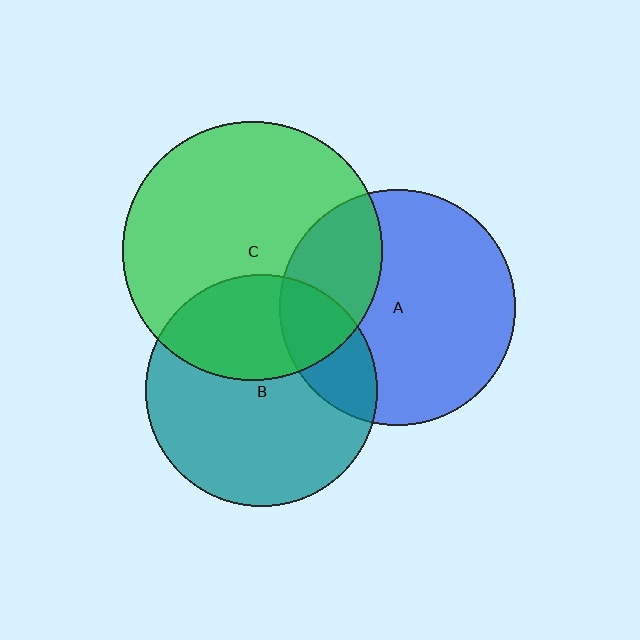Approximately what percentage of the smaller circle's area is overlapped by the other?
Approximately 20%.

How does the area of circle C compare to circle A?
Approximately 1.2 times.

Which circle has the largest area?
Circle C (green).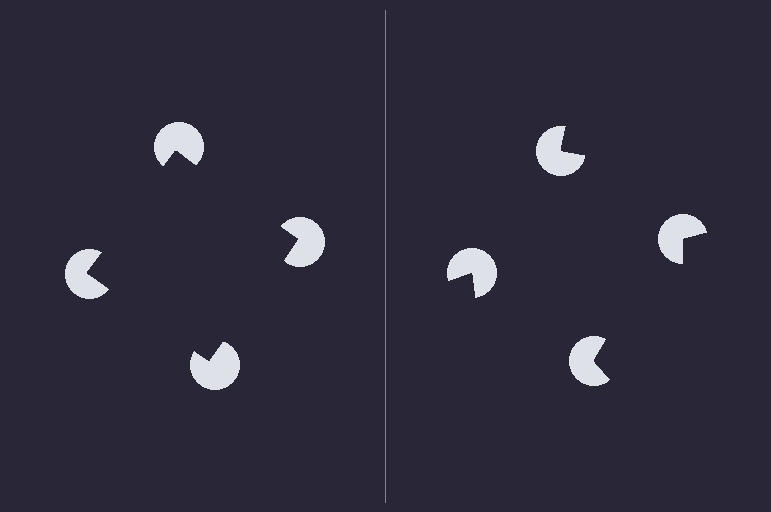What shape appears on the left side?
An illusory square.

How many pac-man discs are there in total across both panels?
8 — 4 on each side.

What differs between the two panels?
The pac-man discs are positioned identically on both sides; only the wedge orientations differ. On the left they align to a square; on the right they are misaligned.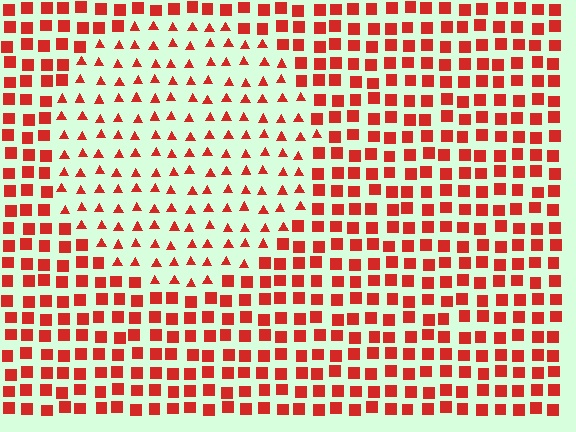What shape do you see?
I see a circle.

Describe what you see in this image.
The image is filled with small red elements arranged in a uniform grid. A circle-shaped region contains triangles, while the surrounding area contains squares. The boundary is defined purely by the change in element shape.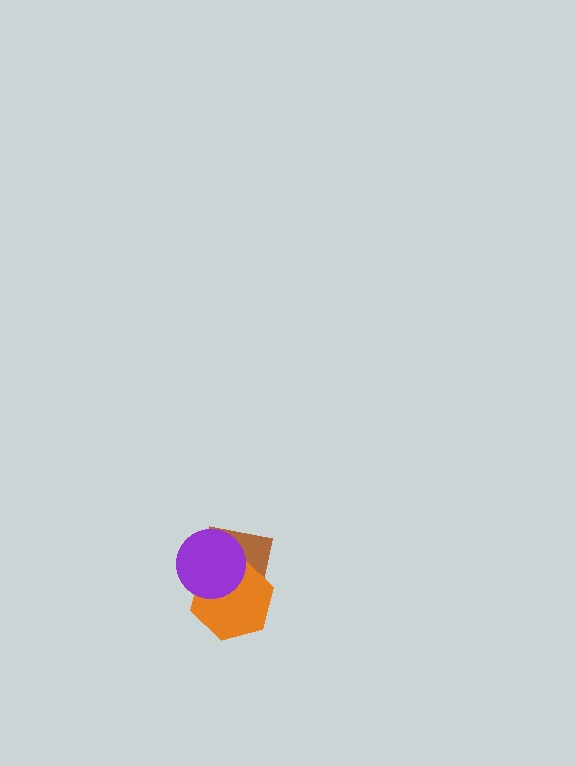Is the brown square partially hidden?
Yes, it is partially covered by another shape.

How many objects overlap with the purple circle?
2 objects overlap with the purple circle.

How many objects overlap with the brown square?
2 objects overlap with the brown square.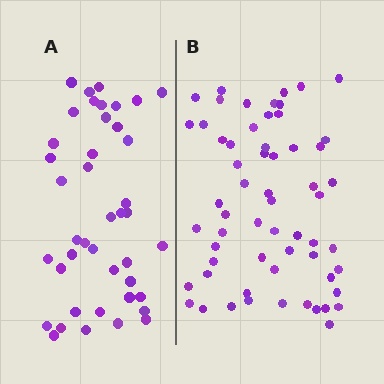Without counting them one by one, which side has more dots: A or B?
Region B (the right region) has more dots.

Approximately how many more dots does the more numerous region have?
Region B has approximately 20 more dots than region A.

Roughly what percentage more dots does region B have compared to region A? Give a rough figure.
About 45% more.